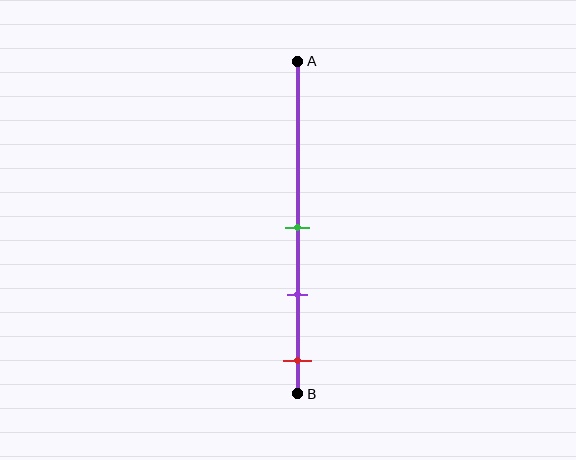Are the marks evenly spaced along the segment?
Yes, the marks are approximately evenly spaced.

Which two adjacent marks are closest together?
The green and purple marks are the closest adjacent pair.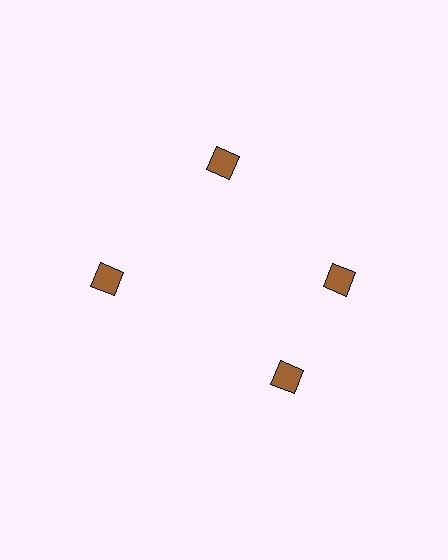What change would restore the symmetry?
The symmetry would be restored by rotating it back into even spacing with its neighbors so that all 4 squares sit at equal angles and equal distance from the center.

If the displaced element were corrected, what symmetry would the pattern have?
It would have 4-fold rotational symmetry — the pattern would map onto itself every 90 degrees.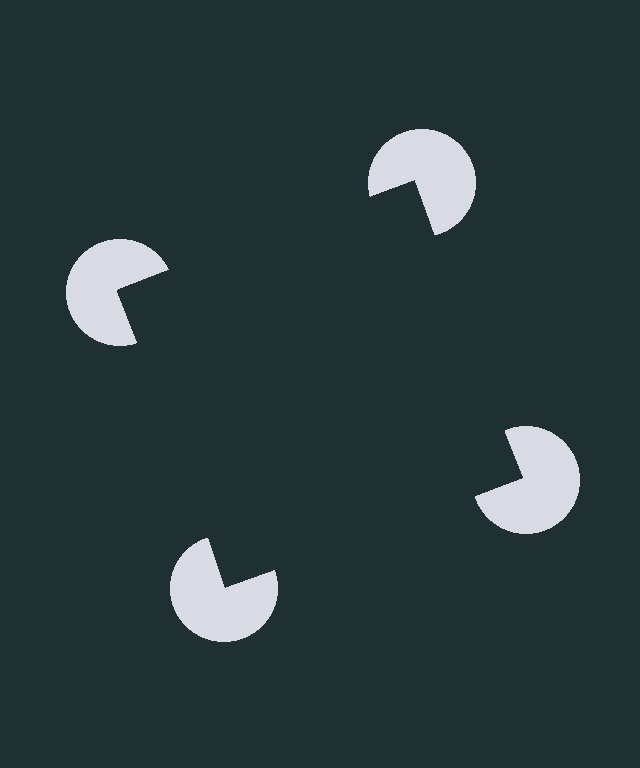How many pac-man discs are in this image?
There are 4 — one at each vertex of the illusory square.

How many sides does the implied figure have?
4 sides.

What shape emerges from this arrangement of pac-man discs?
An illusory square — its edges are inferred from the aligned wedge cuts in the pac-man discs, not physically drawn.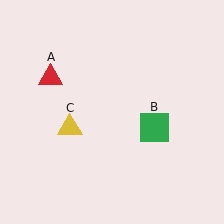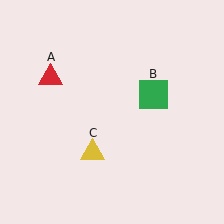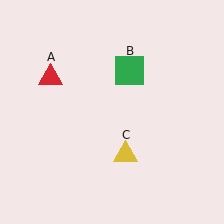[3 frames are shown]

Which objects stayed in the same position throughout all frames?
Red triangle (object A) remained stationary.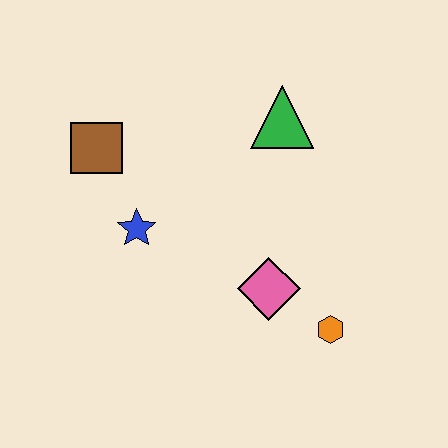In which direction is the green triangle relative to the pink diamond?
The green triangle is above the pink diamond.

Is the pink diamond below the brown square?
Yes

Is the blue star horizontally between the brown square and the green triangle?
Yes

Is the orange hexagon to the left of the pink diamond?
No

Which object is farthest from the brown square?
The orange hexagon is farthest from the brown square.